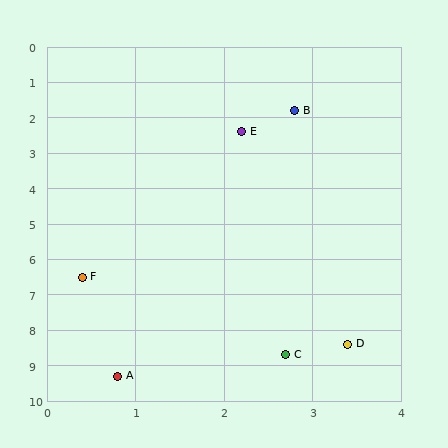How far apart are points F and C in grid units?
Points F and C are about 3.2 grid units apart.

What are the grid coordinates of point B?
Point B is at approximately (2.8, 1.8).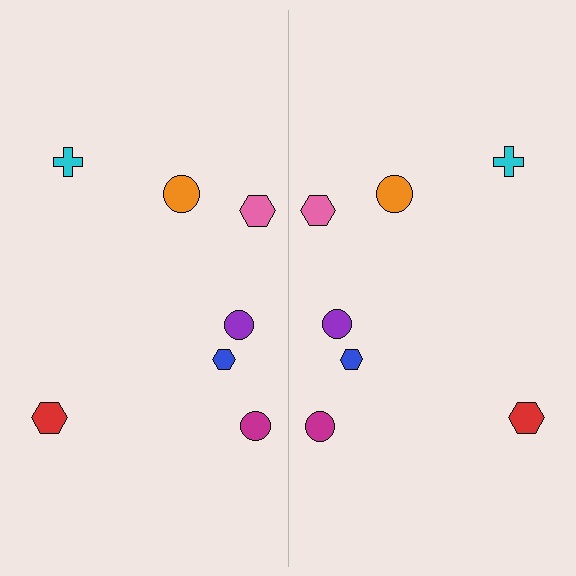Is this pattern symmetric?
Yes, this pattern has bilateral (reflection) symmetry.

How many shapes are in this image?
There are 14 shapes in this image.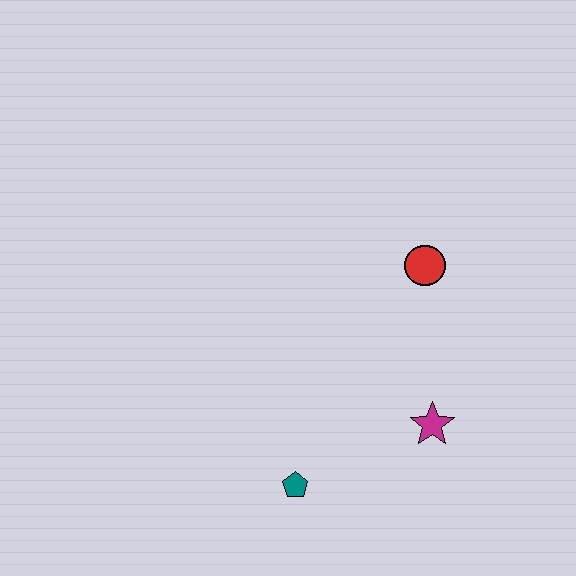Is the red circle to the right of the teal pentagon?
Yes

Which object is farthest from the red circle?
The teal pentagon is farthest from the red circle.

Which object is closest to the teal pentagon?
The magenta star is closest to the teal pentagon.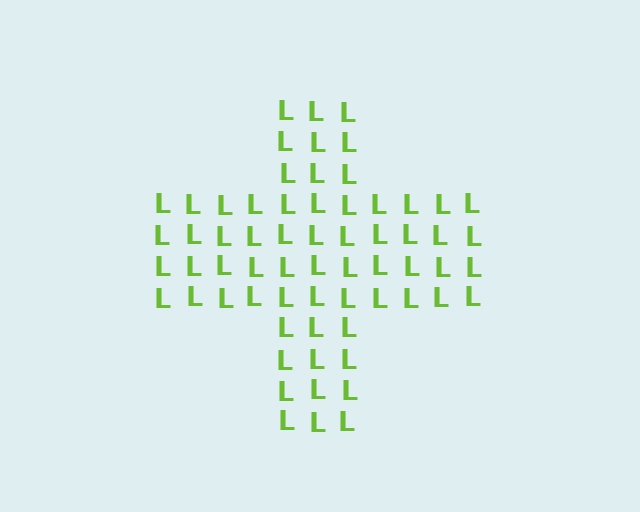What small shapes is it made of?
It is made of small letter L's.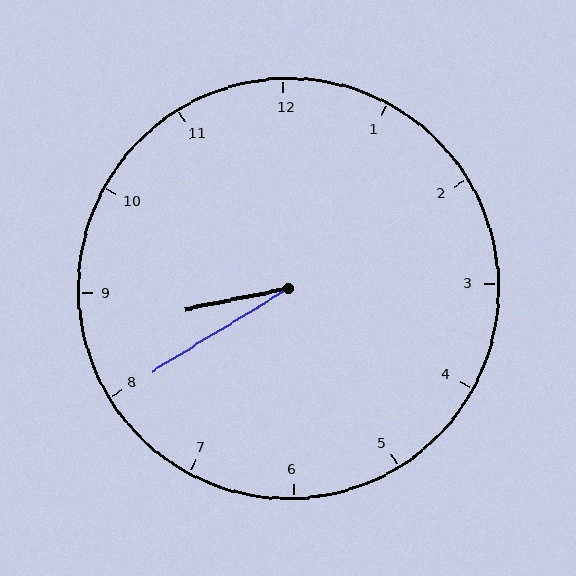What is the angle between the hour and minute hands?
Approximately 20 degrees.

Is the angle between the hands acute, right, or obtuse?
It is acute.